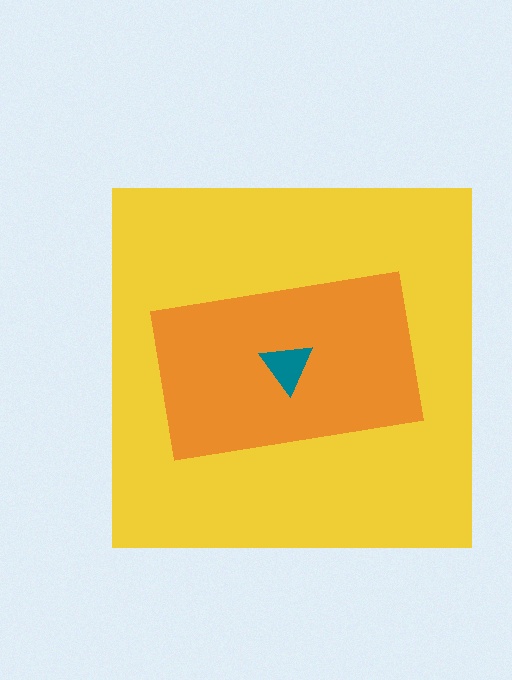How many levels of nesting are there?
3.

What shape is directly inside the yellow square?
The orange rectangle.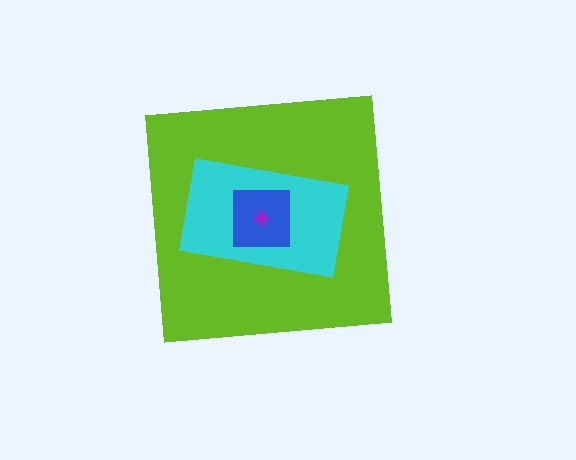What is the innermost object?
The purple cross.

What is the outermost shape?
The lime square.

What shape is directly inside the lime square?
The cyan rectangle.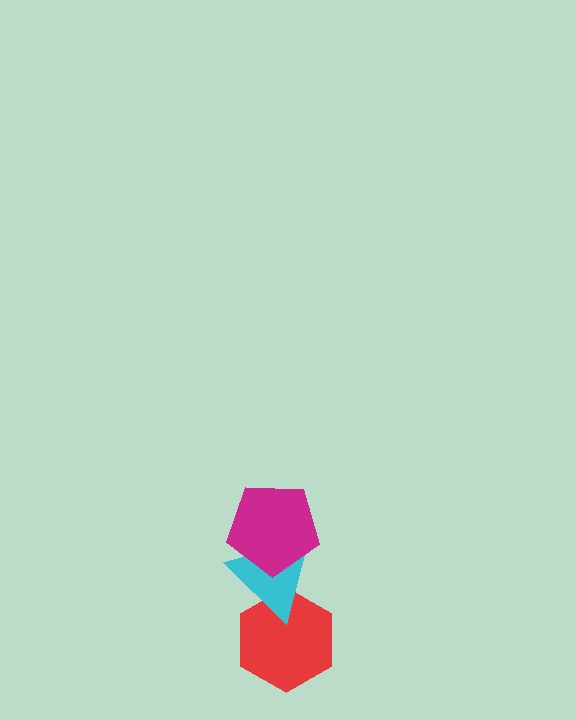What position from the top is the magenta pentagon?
The magenta pentagon is 1st from the top.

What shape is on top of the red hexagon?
The cyan triangle is on top of the red hexagon.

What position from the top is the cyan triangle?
The cyan triangle is 2nd from the top.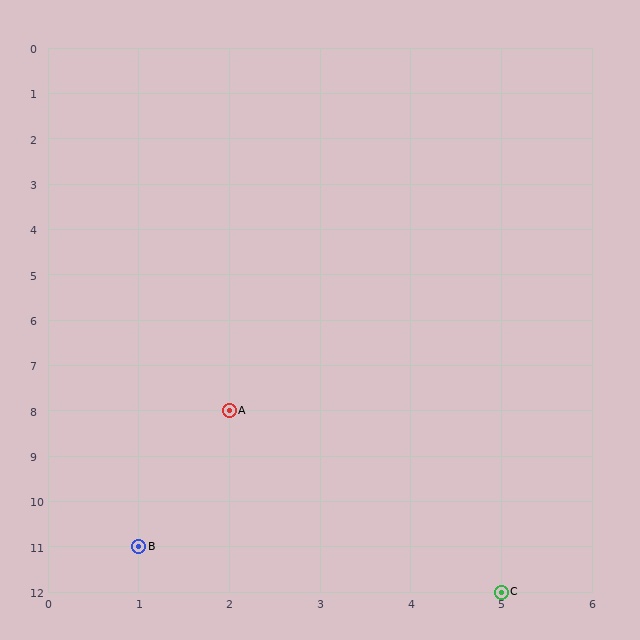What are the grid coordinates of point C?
Point C is at grid coordinates (5, 12).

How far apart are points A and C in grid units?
Points A and C are 3 columns and 4 rows apart (about 5.0 grid units diagonally).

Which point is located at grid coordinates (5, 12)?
Point C is at (5, 12).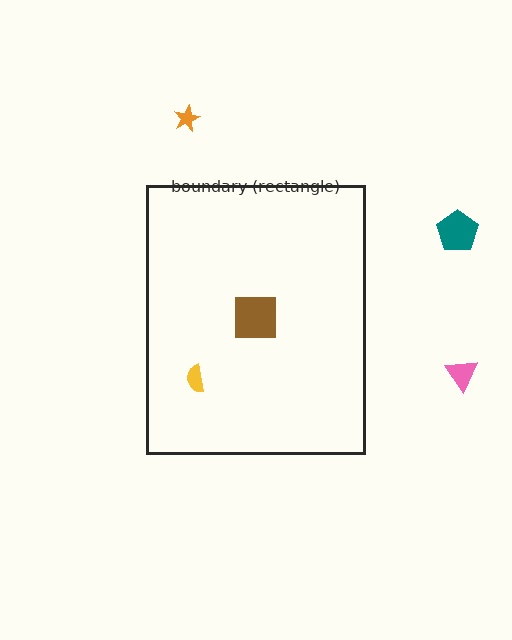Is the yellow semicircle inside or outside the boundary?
Inside.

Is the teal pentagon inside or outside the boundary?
Outside.